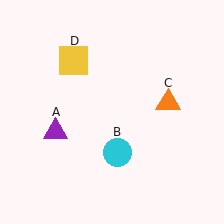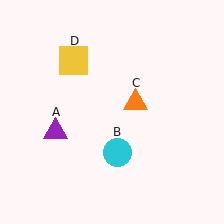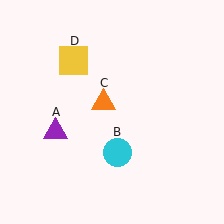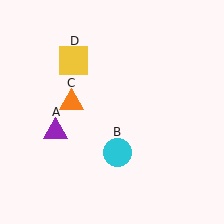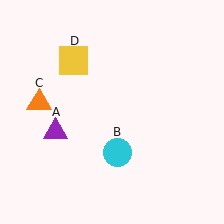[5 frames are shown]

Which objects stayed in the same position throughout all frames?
Purple triangle (object A) and cyan circle (object B) and yellow square (object D) remained stationary.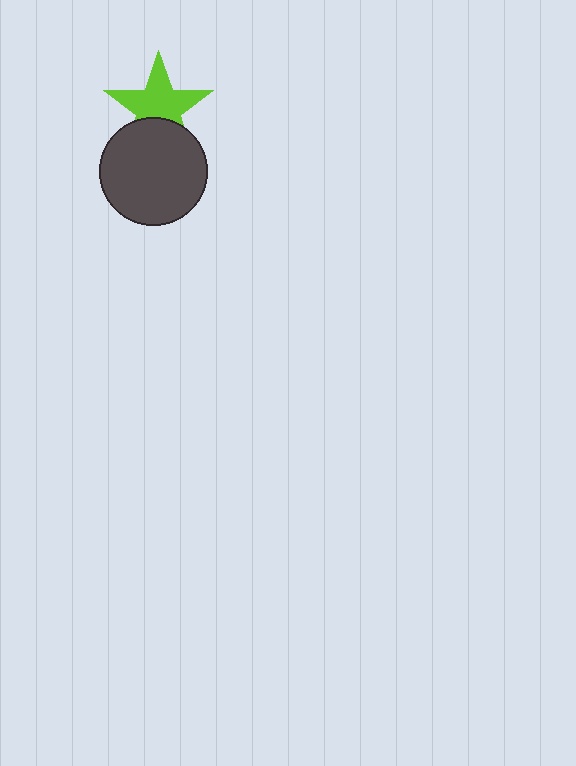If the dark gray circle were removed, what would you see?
You would see the complete lime star.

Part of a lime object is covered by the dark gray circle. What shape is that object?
It is a star.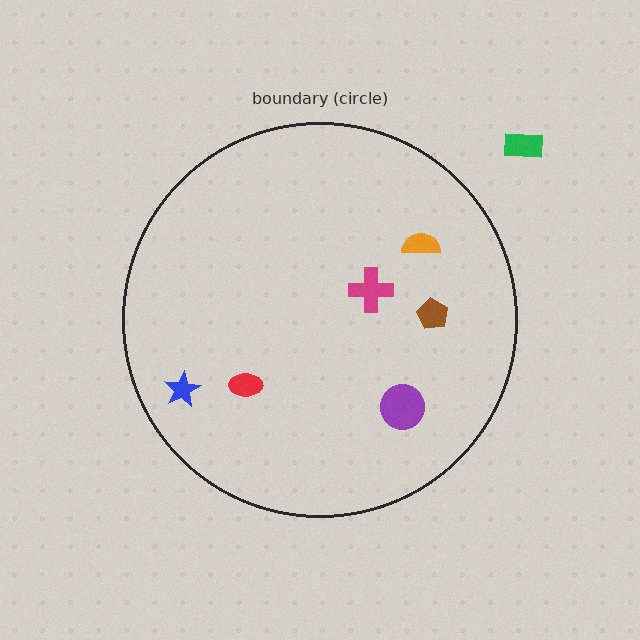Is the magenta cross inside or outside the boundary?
Inside.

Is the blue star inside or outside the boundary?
Inside.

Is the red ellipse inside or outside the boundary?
Inside.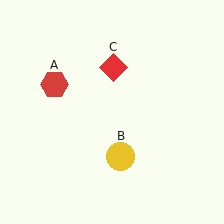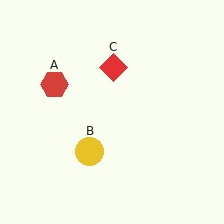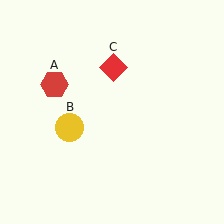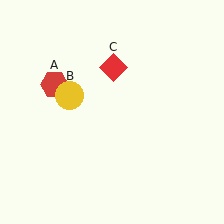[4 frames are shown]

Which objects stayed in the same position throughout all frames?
Red hexagon (object A) and red diamond (object C) remained stationary.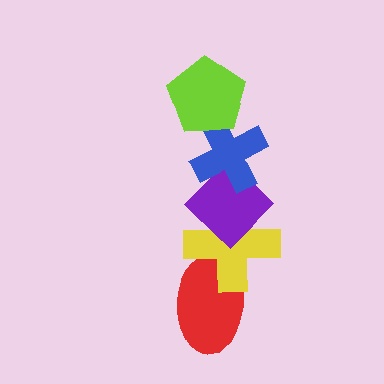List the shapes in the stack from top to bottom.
From top to bottom: the lime pentagon, the blue cross, the purple diamond, the yellow cross, the red ellipse.